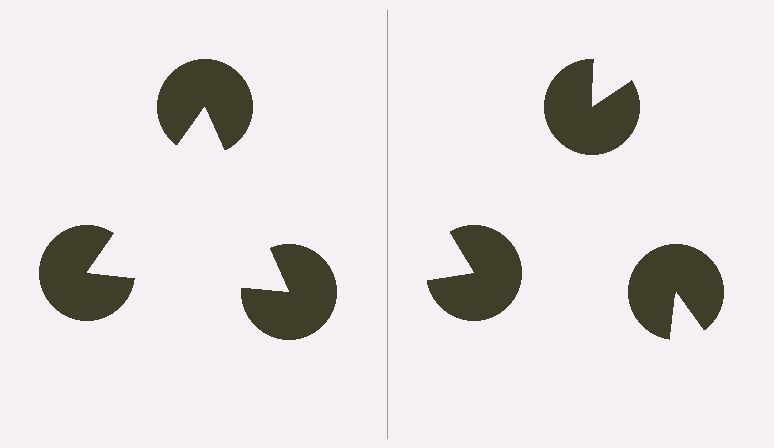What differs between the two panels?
The pac-man discs are positioned identically on both sides; only the wedge orientations differ. On the left they align to a triangle; on the right they are misaligned.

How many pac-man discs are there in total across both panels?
6 — 3 on each side.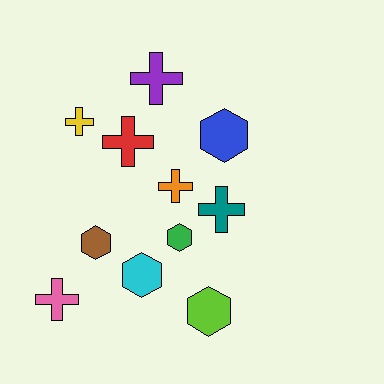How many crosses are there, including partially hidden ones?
There are 6 crosses.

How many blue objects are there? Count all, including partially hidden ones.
There is 1 blue object.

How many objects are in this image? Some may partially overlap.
There are 11 objects.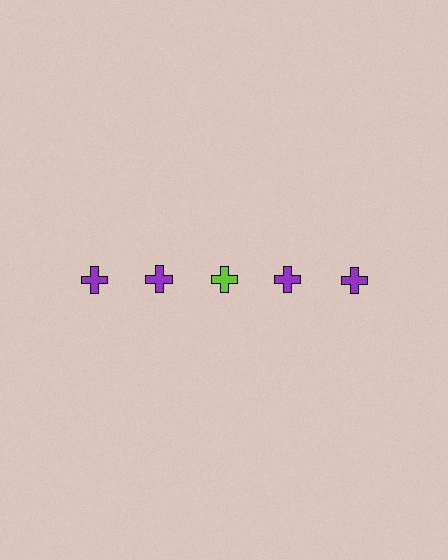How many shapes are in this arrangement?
There are 5 shapes arranged in a grid pattern.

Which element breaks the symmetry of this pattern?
The lime cross in the top row, center column breaks the symmetry. All other shapes are purple crosses.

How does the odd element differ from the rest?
It has a different color: lime instead of purple.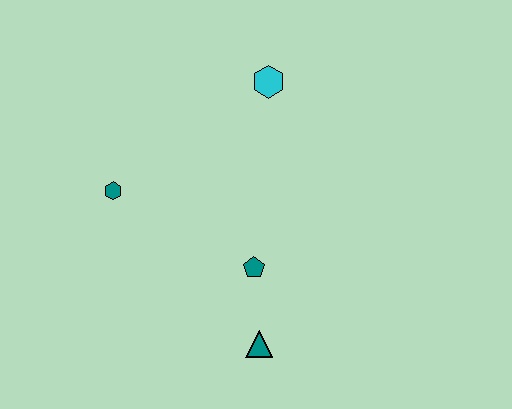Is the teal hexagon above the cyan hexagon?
No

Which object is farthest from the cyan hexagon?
The teal triangle is farthest from the cyan hexagon.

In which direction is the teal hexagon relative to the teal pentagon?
The teal hexagon is to the left of the teal pentagon.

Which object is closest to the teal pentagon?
The teal triangle is closest to the teal pentagon.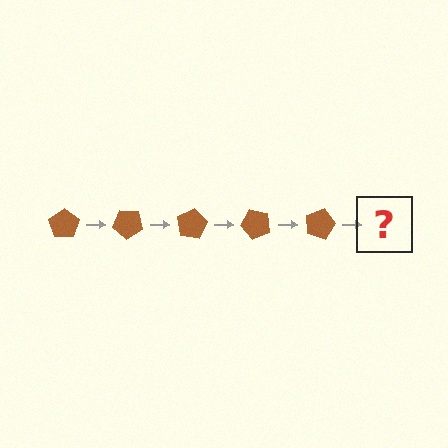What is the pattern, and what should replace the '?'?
The pattern is that the pentagon rotates 40 degrees each step. The '?' should be a brown pentagon rotated 200 degrees.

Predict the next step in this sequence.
The next step is a brown pentagon rotated 200 degrees.